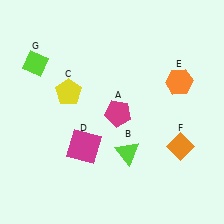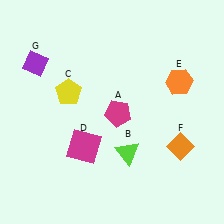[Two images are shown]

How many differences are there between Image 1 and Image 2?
There is 1 difference between the two images.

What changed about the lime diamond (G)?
In Image 1, G is lime. In Image 2, it changed to purple.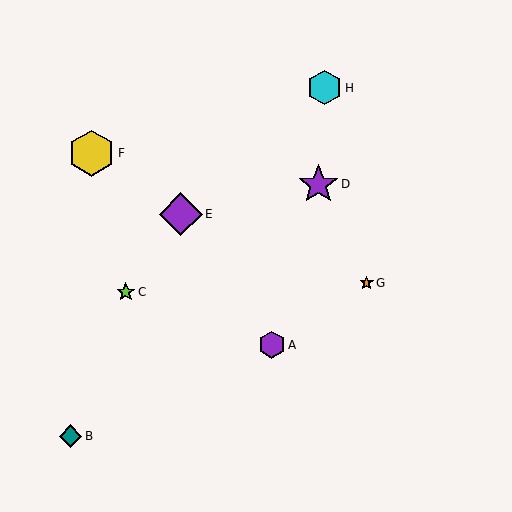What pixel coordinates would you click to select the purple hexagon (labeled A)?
Click at (272, 345) to select the purple hexagon A.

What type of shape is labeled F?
Shape F is a yellow hexagon.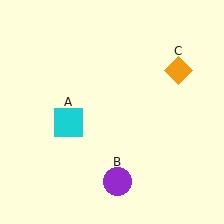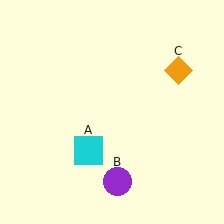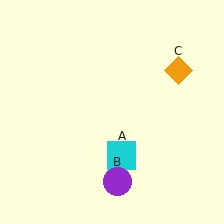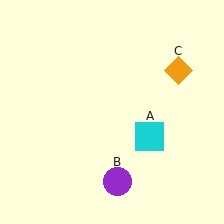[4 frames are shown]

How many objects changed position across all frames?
1 object changed position: cyan square (object A).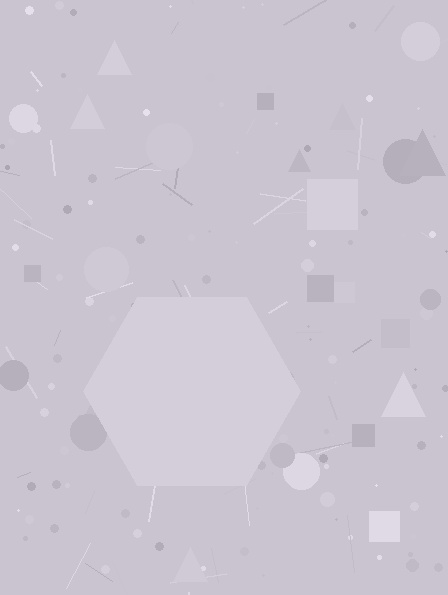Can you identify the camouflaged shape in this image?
The camouflaged shape is a hexagon.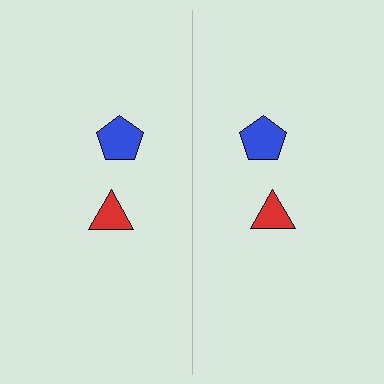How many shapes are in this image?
There are 4 shapes in this image.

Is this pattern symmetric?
Yes, this pattern has bilateral (reflection) symmetry.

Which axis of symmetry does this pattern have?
The pattern has a vertical axis of symmetry running through the center of the image.